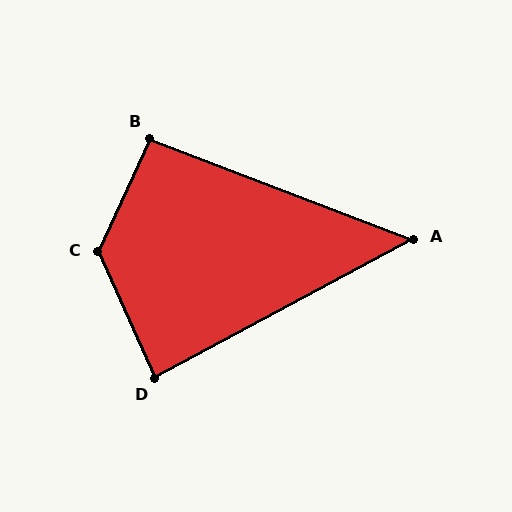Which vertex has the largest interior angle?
C, at approximately 131 degrees.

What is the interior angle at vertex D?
Approximately 86 degrees (approximately right).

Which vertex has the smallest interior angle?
A, at approximately 49 degrees.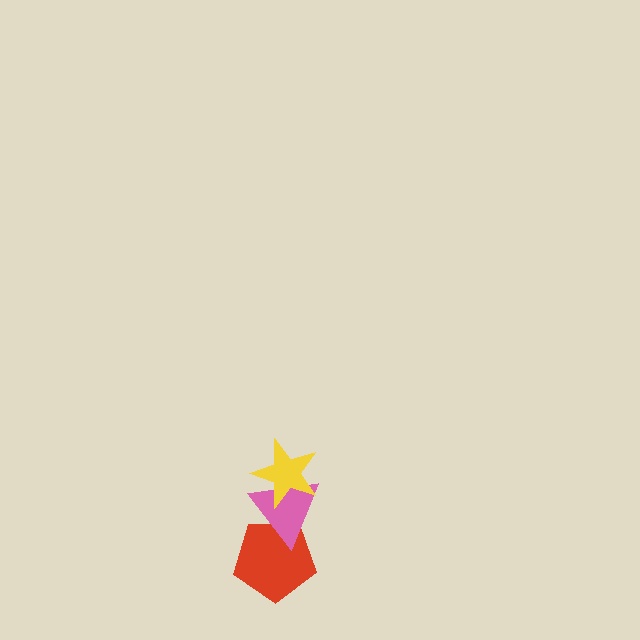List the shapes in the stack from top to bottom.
From top to bottom: the yellow star, the pink triangle, the red pentagon.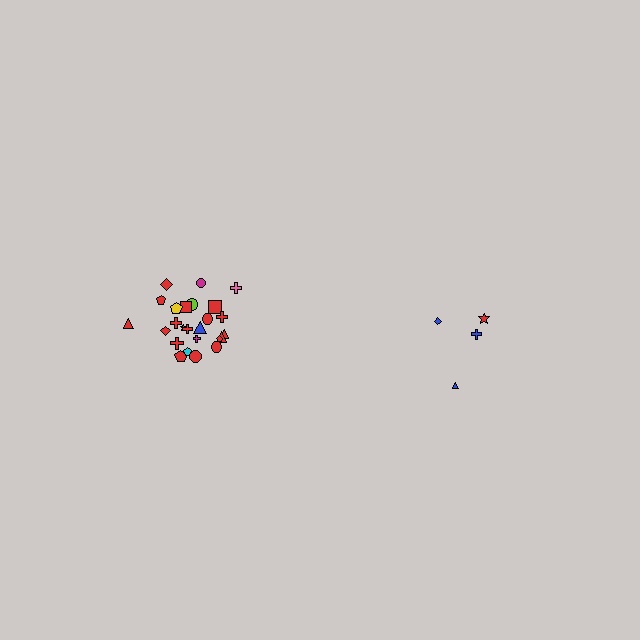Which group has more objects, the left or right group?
The left group.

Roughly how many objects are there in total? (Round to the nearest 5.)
Roughly 30 objects in total.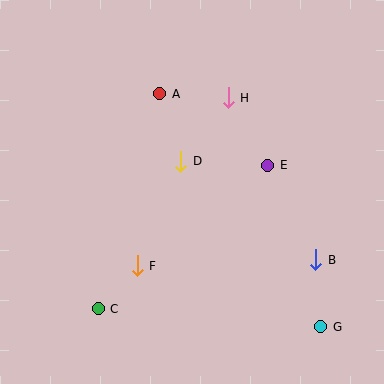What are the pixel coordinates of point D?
Point D is at (181, 161).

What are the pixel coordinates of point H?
Point H is at (228, 98).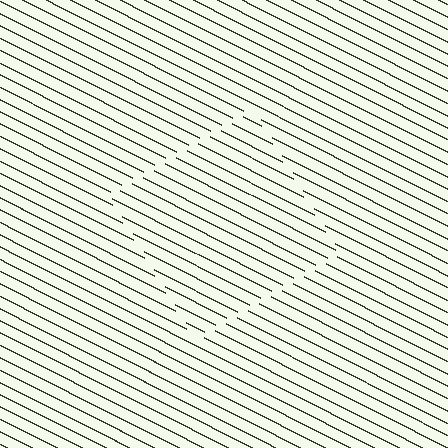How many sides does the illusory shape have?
4 sides — the line-ends trace a square.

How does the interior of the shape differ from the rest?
The interior of the shape contains the same grating, shifted by half a period — the contour is defined by the phase discontinuity where line-ends from the inner and outer gratings abut.